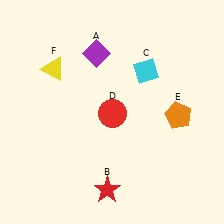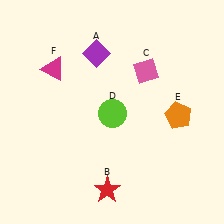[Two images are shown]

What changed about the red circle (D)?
In Image 1, D is red. In Image 2, it changed to lime.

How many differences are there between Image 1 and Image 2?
There are 3 differences between the two images.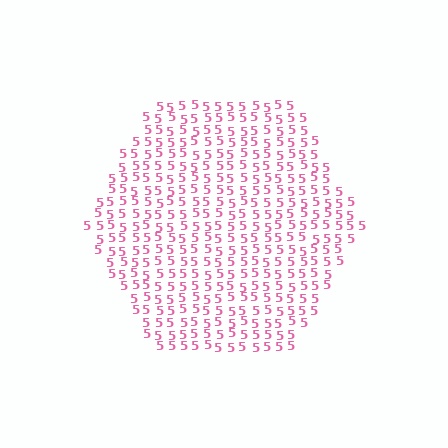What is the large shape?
The large shape is a hexagon.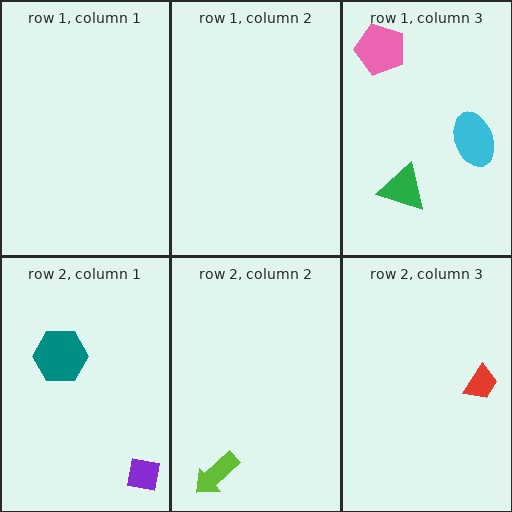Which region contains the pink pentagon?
The row 1, column 3 region.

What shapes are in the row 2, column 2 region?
The lime arrow.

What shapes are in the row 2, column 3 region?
The red trapezoid.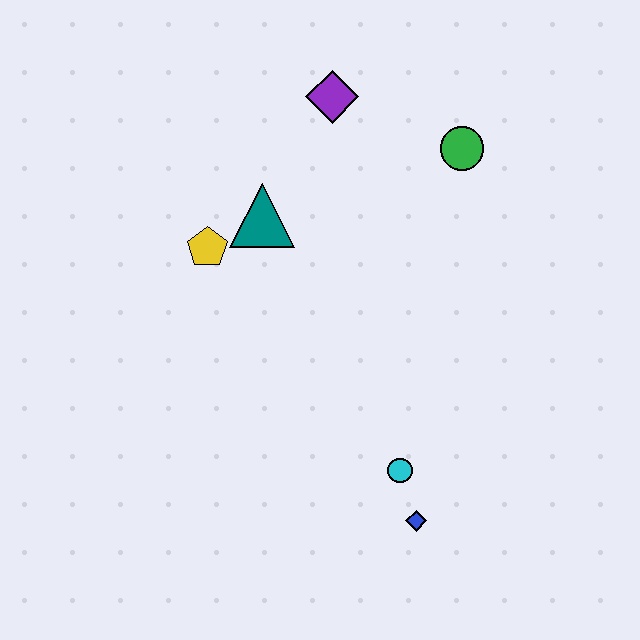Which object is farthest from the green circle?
The blue diamond is farthest from the green circle.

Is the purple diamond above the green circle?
Yes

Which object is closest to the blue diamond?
The cyan circle is closest to the blue diamond.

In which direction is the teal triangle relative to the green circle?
The teal triangle is to the left of the green circle.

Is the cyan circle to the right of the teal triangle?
Yes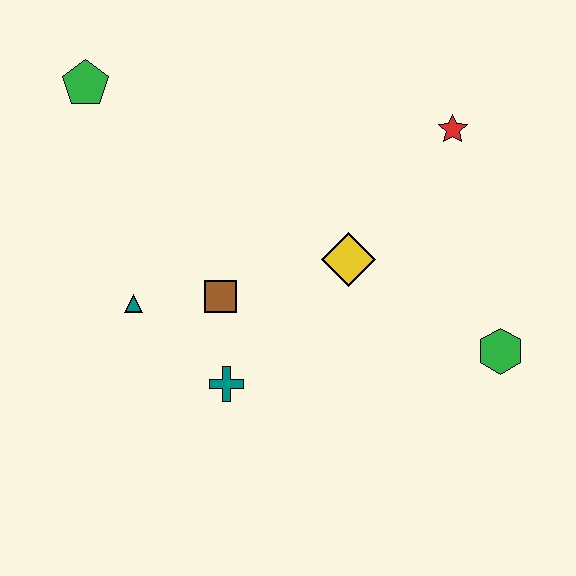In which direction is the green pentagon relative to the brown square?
The green pentagon is above the brown square.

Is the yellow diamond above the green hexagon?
Yes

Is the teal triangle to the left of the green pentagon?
No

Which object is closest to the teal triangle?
The brown square is closest to the teal triangle.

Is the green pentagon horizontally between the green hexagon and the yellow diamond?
No